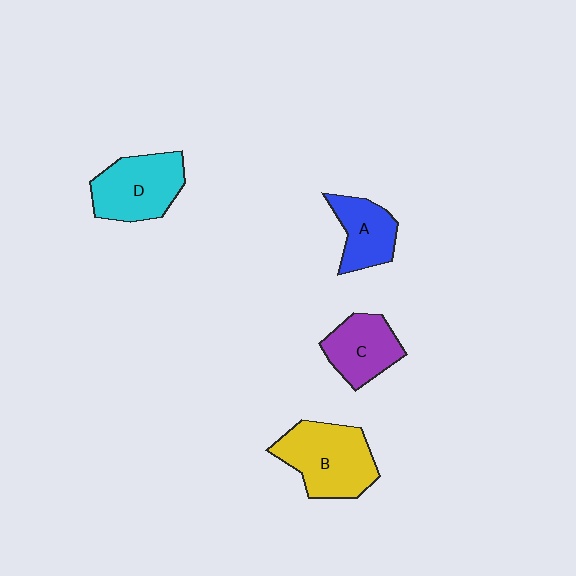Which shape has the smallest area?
Shape A (blue).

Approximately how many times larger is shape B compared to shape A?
Approximately 1.6 times.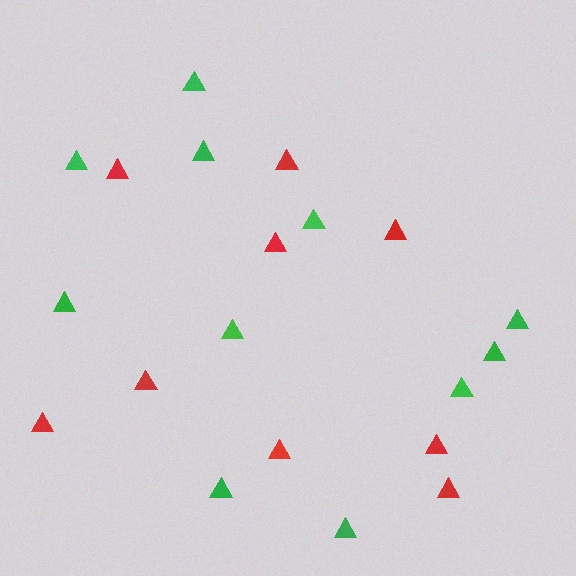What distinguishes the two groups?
There are 2 groups: one group of green triangles (11) and one group of red triangles (9).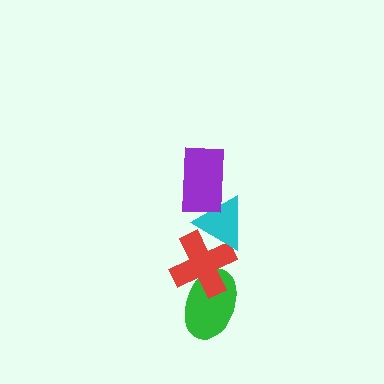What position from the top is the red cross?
The red cross is 3rd from the top.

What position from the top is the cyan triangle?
The cyan triangle is 2nd from the top.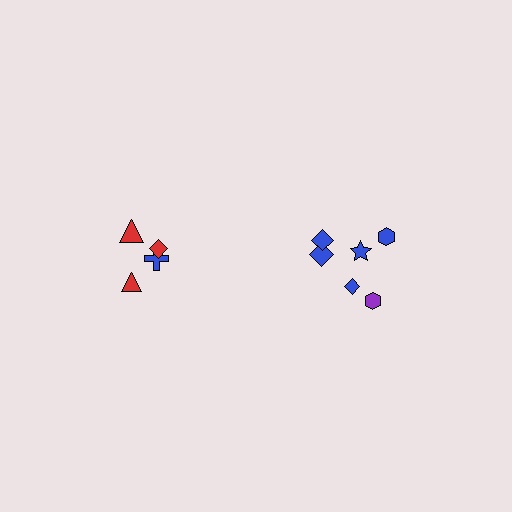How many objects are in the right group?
There are 6 objects.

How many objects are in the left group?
There are 4 objects.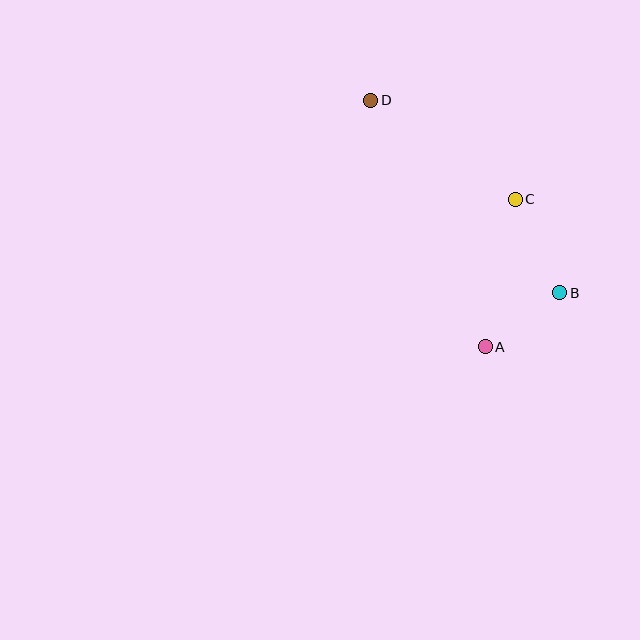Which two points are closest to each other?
Points A and B are closest to each other.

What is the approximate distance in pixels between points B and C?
The distance between B and C is approximately 104 pixels.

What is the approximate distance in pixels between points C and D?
The distance between C and D is approximately 175 pixels.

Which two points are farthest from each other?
Points A and D are farthest from each other.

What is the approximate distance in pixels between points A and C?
The distance between A and C is approximately 150 pixels.